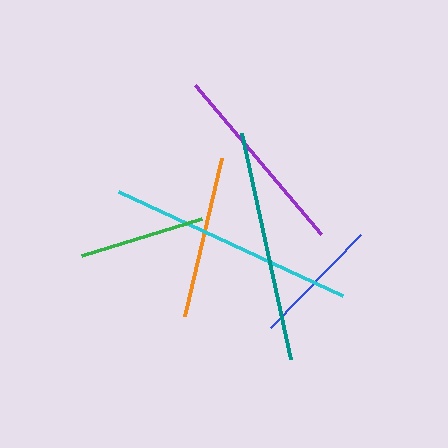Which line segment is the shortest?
The green line is the shortest at approximately 126 pixels.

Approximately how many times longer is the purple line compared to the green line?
The purple line is approximately 1.5 times the length of the green line.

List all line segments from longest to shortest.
From longest to shortest: cyan, teal, purple, orange, blue, green.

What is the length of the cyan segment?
The cyan segment is approximately 247 pixels long.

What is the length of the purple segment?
The purple segment is approximately 196 pixels long.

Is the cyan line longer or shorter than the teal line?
The cyan line is longer than the teal line.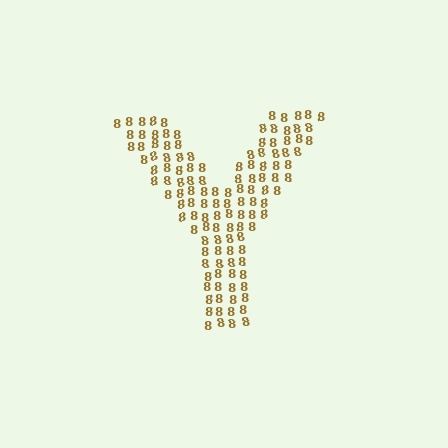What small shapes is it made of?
It is made of small digit 8's.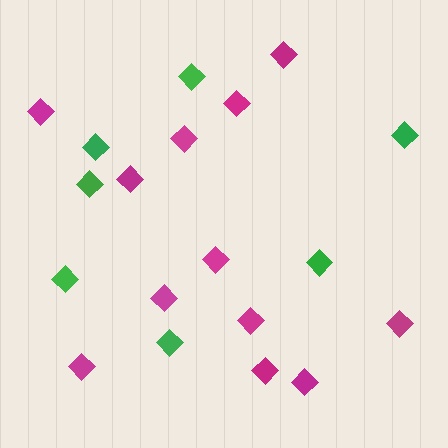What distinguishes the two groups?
There are 2 groups: one group of magenta diamonds (12) and one group of green diamonds (7).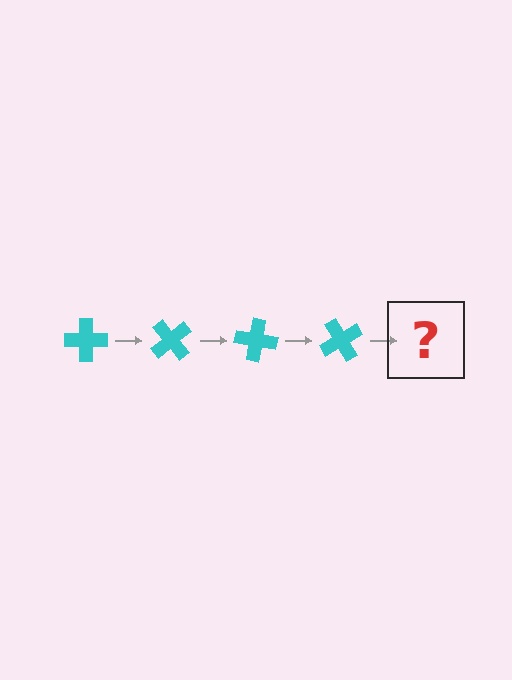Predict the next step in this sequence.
The next step is a cyan cross rotated 200 degrees.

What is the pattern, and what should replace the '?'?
The pattern is that the cross rotates 50 degrees each step. The '?' should be a cyan cross rotated 200 degrees.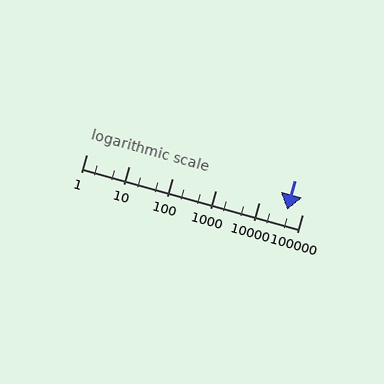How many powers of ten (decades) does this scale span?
The scale spans 5 decades, from 1 to 100000.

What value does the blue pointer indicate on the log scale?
The pointer indicates approximately 46000.